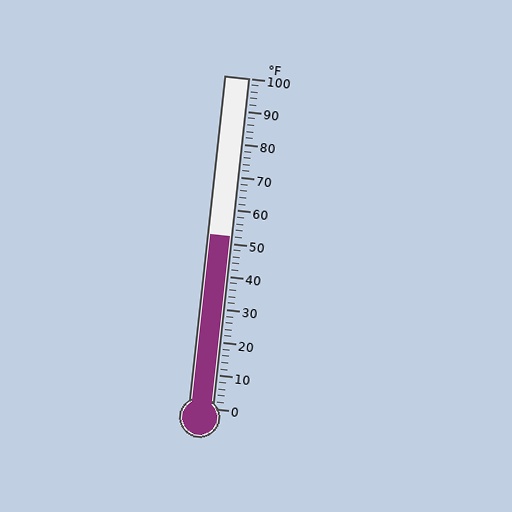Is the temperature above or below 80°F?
The temperature is below 80°F.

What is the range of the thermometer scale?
The thermometer scale ranges from 0°F to 100°F.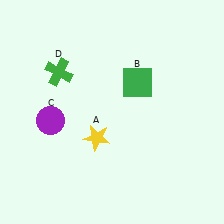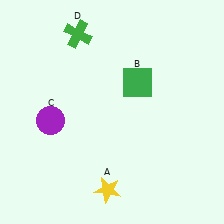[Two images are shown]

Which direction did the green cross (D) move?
The green cross (D) moved up.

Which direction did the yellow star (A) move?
The yellow star (A) moved down.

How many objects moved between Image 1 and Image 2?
2 objects moved between the two images.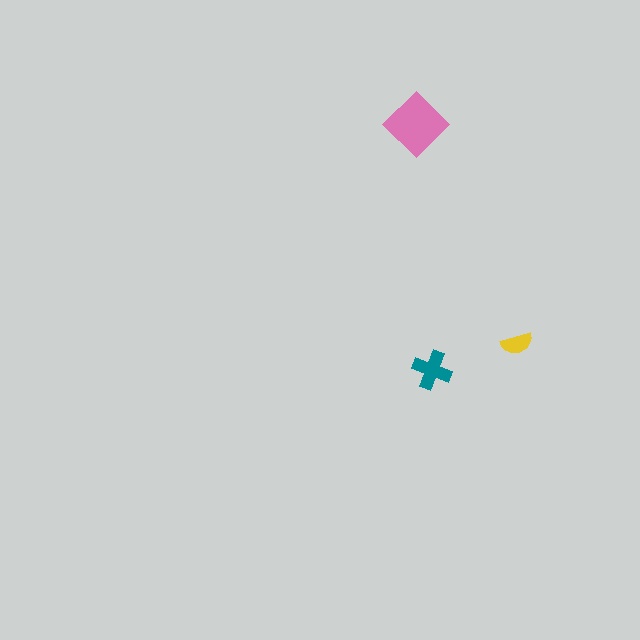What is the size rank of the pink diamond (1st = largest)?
1st.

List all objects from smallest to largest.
The yellow semicircle, the teal cross, the pink diamond.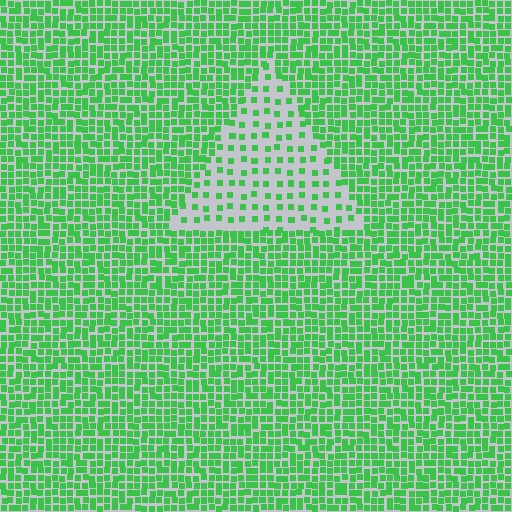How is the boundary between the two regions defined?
The boundary is defined by a change in element density (approximately 2.6x ratio). All elements are the same color, size, and shape.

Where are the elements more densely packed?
The elements are more densely packed outside the triangle boundary.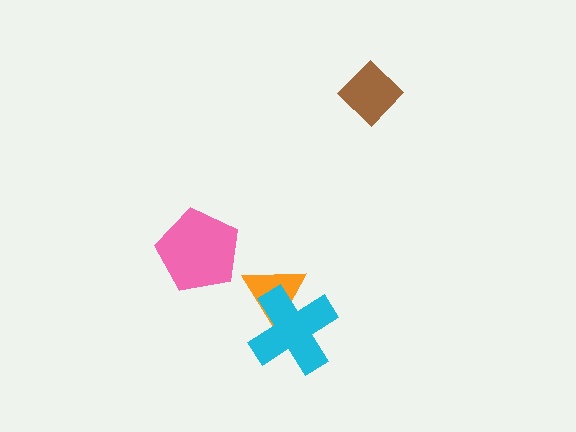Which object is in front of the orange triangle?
The cyan cross is in front of the orange triangle.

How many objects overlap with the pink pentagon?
0 objects overlap with the pink pentagon.